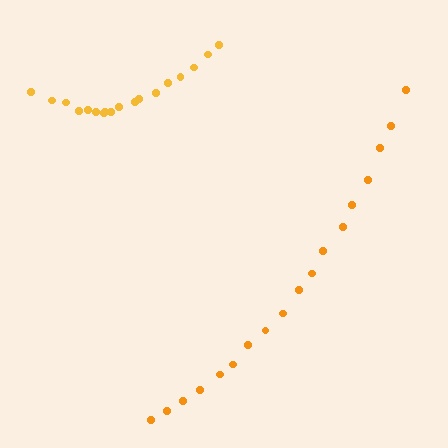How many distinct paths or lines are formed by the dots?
There are 2 distinct paths.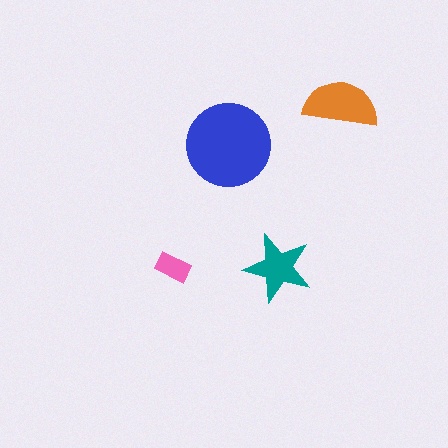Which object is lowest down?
The teal star is bottommost.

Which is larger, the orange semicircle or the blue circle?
The blue circle.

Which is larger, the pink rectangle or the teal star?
The teal star.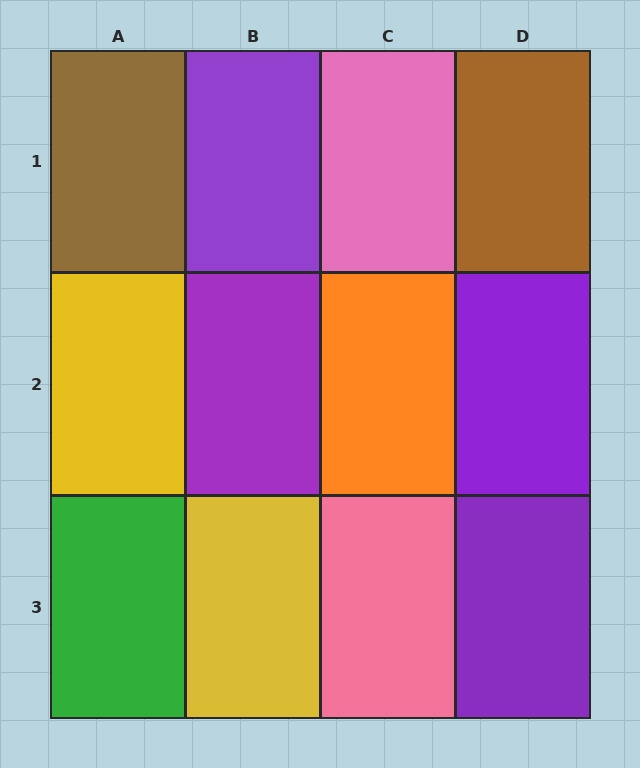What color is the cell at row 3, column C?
Pink.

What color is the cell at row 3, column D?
Purple.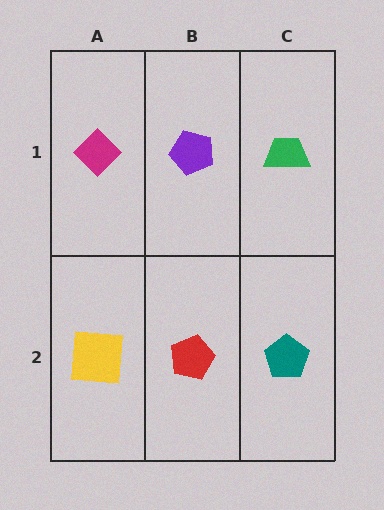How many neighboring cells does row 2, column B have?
3.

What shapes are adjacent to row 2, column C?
A green trapezoid (row 1, column C), a red pentagon (row 2, column B).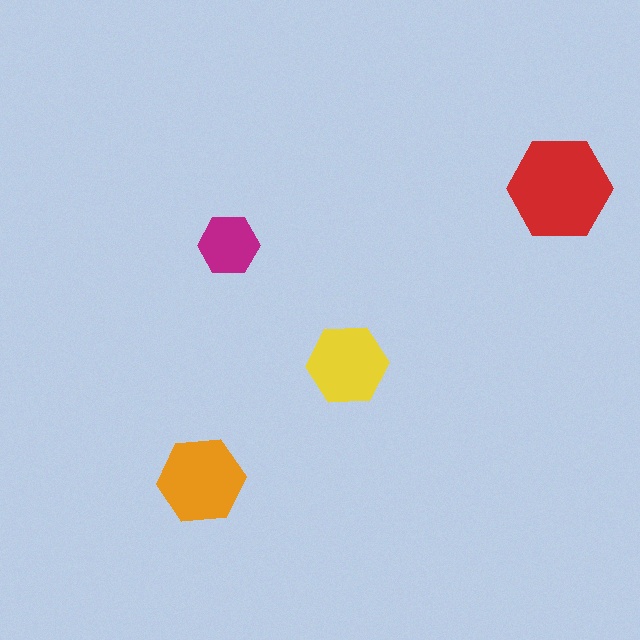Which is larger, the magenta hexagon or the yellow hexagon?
The yellow one.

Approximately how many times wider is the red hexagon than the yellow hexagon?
About 1.5 times wider.